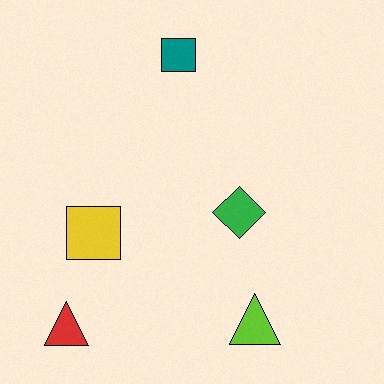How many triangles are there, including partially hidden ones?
There are 2 triangles.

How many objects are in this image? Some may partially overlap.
There are 5 objects.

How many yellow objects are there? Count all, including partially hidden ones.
There is 1 yellow object.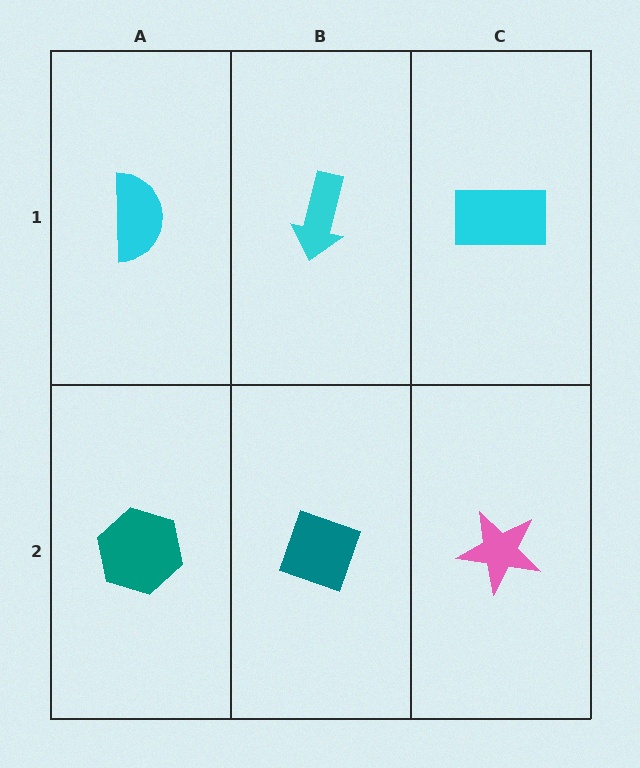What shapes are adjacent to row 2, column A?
A cyan semicircle (row 1, column A), a teal diamond (row 2, column B).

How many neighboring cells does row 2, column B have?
3.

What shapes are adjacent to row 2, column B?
A cyan arrow (row 1, column B), a teal hexagon (row 2, column A), a pink star (row 2, column C).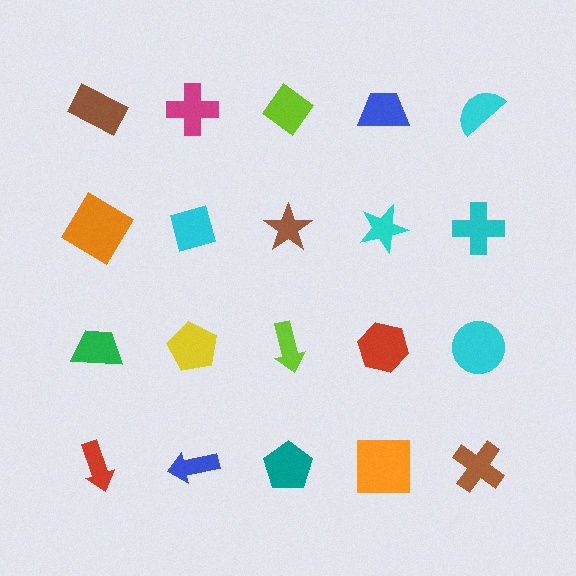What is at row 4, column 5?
A brown cross.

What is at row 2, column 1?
An orange diamond.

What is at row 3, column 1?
A green trapezoid.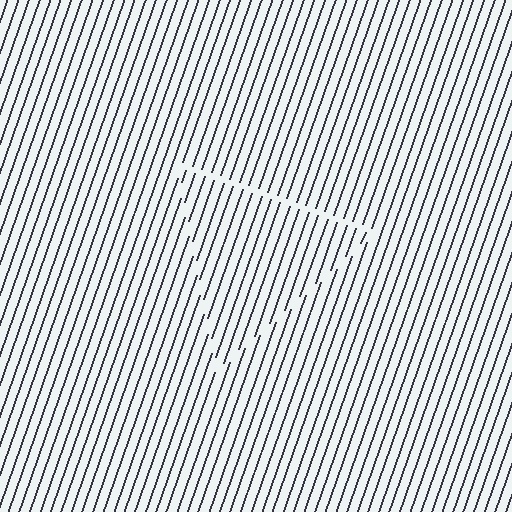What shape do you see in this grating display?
An illusory triangle. The interior of the shape contains the same grating, shifted by half a period — the contour is defined by the phase discontinuity where line-ends from the inner and outer gratings abut.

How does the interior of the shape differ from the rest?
The interior of the shape contains the same grating, shifted by half a period — the contour is defined by the phase discontinuity where line-ends from the inner and outer gratings abut.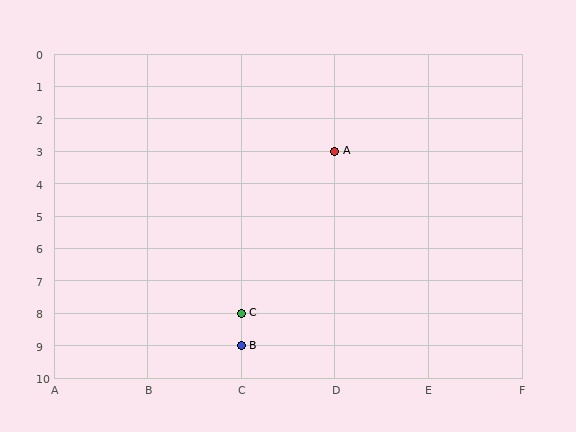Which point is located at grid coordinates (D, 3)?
Point A is at (D, 3).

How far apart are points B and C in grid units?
Points B and C are 1 row apart.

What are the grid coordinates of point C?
Point C is at grid coordinates (C, 8).